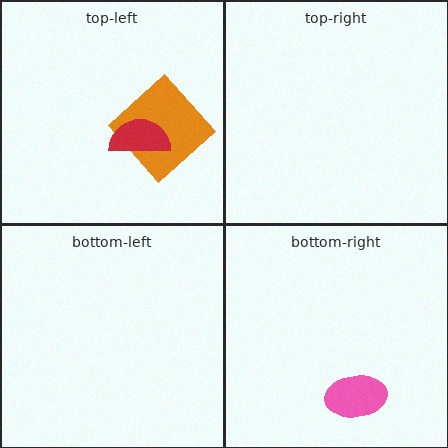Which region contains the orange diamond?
The top-left region.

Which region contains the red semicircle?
The top-left region.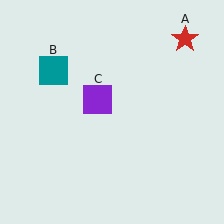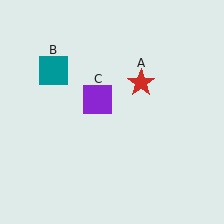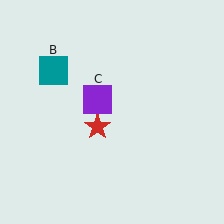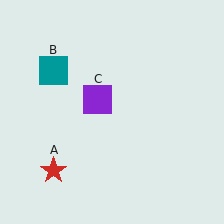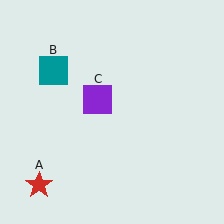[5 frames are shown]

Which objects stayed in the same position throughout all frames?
Teal square (object B) and purple square (object C) remained stationary.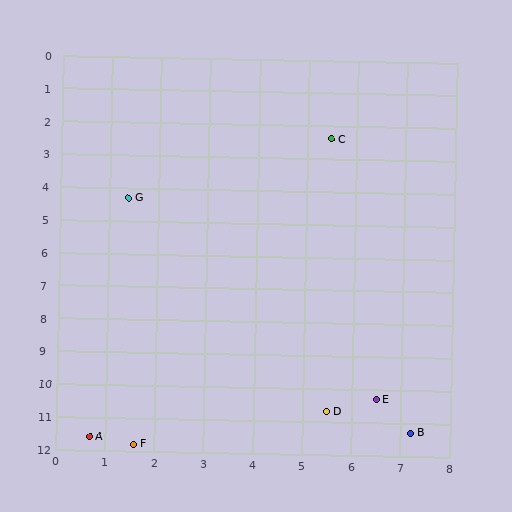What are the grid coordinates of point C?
Point C is at approximately (5.5, 2.4).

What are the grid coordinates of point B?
Point B is at approximately (7.2, 11.3).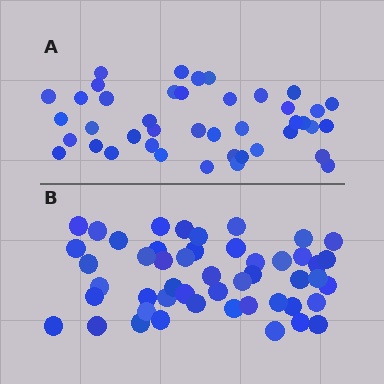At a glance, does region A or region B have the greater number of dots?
Region B (the bottom region) has more dots.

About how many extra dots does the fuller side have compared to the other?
Region B has roughly 8 or so more dots than region A.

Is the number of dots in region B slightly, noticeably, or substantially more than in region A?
Region B has only slightly more — the two regions are fairly close. The ratio is roughly 1.2 to 1.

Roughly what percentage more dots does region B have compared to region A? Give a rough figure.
About 15% more.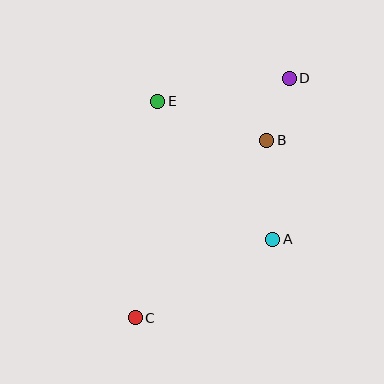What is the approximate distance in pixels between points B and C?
The distance between B and C is approximately 221 pixels.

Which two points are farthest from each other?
Points C and D are farthest from each other.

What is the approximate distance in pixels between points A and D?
The distance between A and D is approximately 162 pixels.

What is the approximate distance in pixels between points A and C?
The distance between A and C is approximately 158 pixels.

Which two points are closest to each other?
Points B and D are closest to each other.